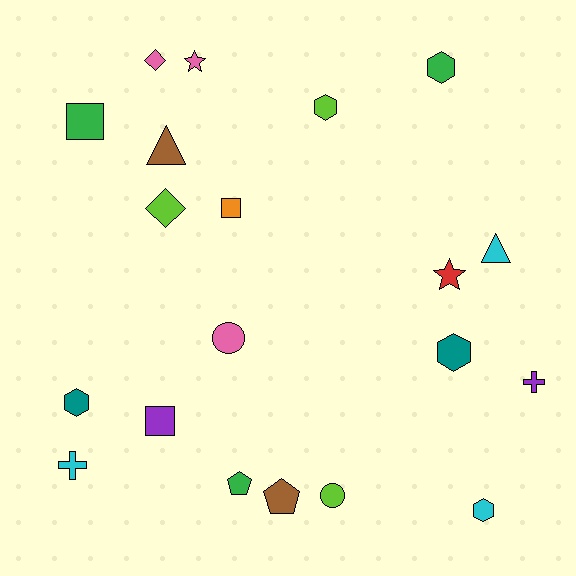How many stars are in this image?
There are 2 stars.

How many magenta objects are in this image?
There are no magenta objects.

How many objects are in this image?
There are 20 objects.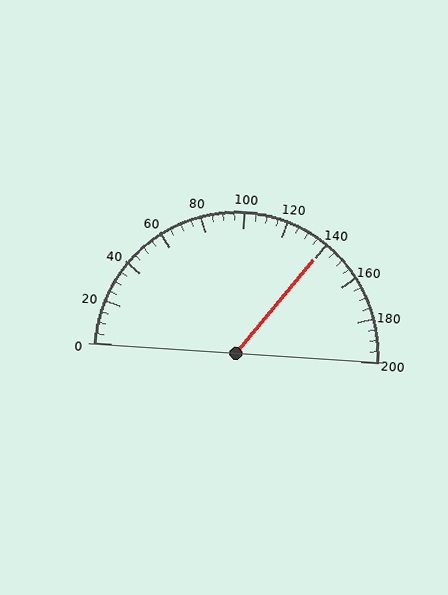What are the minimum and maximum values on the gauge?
The gauge ranges from 0 to 200.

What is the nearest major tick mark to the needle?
The nearest major tick mark is 140.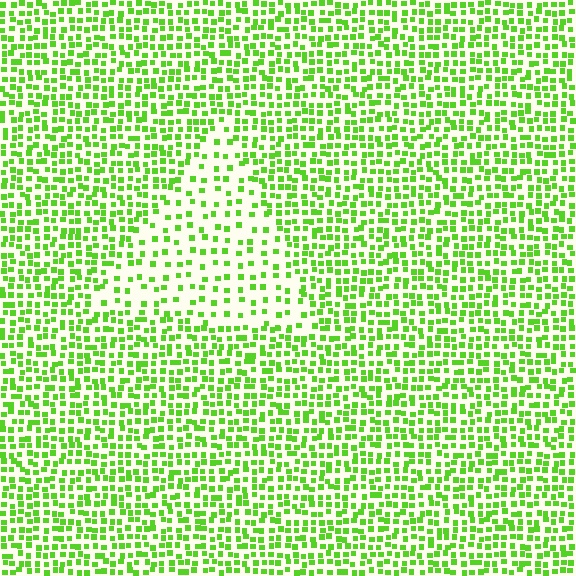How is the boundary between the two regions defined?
The boundary is defined by a change in element density (approximately 2.2x ratio). All elements are the same color, size, and shape.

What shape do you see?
I see a triangle.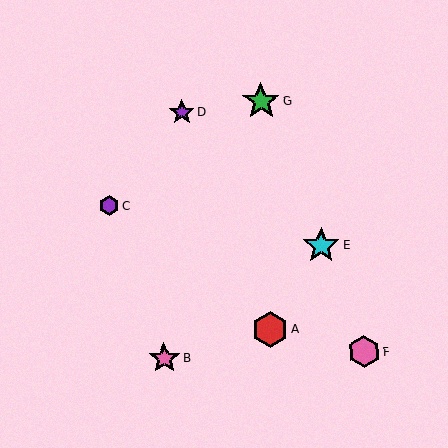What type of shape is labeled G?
Shape G is a green star.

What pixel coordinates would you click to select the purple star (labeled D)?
Click at (181, 112) to select the purple star D.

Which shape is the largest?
The green star (labeled G) is the largest.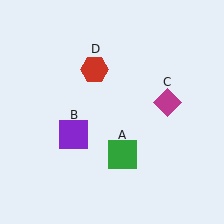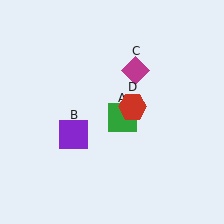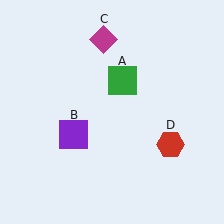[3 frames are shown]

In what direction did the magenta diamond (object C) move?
The magenta diamond (object C) moved up and to the left.